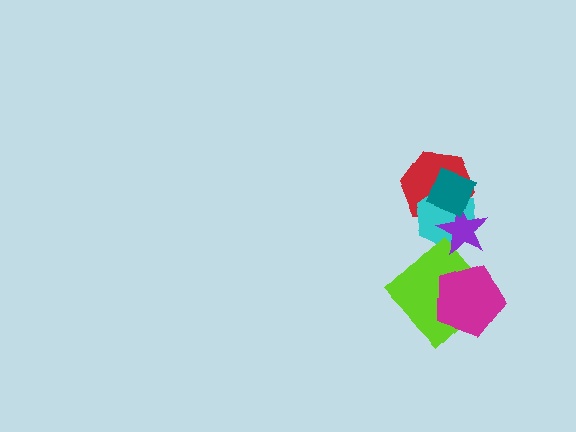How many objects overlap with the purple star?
3 objects overlap with the purple star.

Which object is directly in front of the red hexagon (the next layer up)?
The cyan hexagon is directly in front of the red hexagon.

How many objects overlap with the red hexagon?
3 objects overlap with the red hexagon.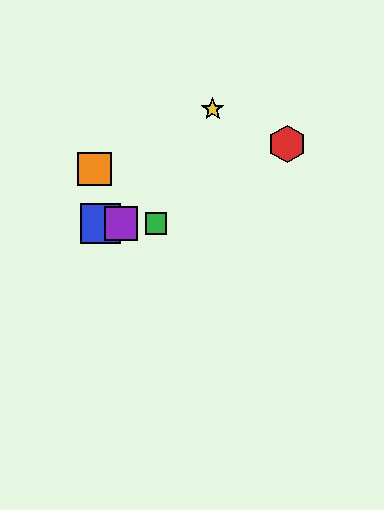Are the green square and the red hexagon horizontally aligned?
No, the green square is at y≈224 and the red hexagon is at y≈144.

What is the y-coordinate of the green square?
The green square is at y≈224.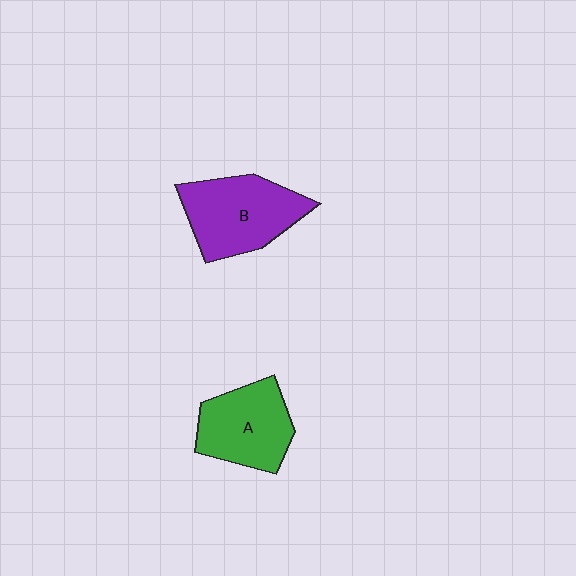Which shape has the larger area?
Shape B (purple).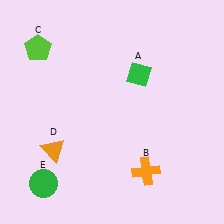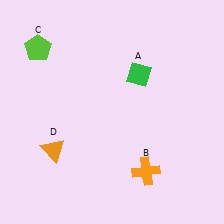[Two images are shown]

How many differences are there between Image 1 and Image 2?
There is 1 difference between the two images.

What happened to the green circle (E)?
The green circle (E) was removed in Image 2. It was in the bottom-left area of Image 1.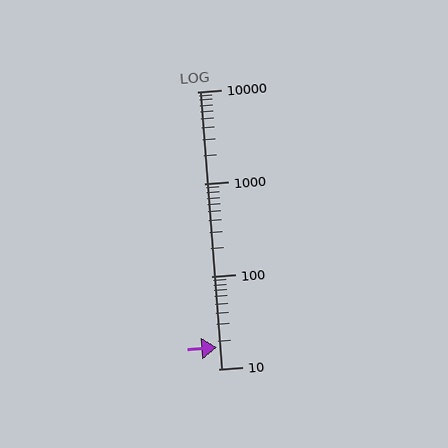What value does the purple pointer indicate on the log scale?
The pointer indicates approximately 17.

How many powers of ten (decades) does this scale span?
The scale spans 3 decades, from 10 to 10000.